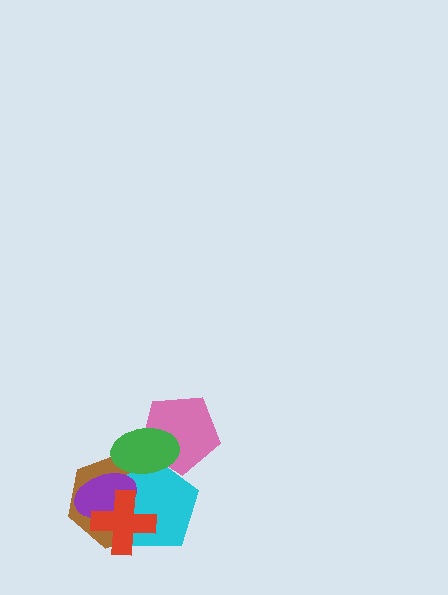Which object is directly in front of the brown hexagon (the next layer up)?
The cyan pentagon is directly in front of the brown hexagon.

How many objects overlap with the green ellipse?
4 objects overlap with the green ellipse.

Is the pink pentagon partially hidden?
Yes, it is partially covered by another shape.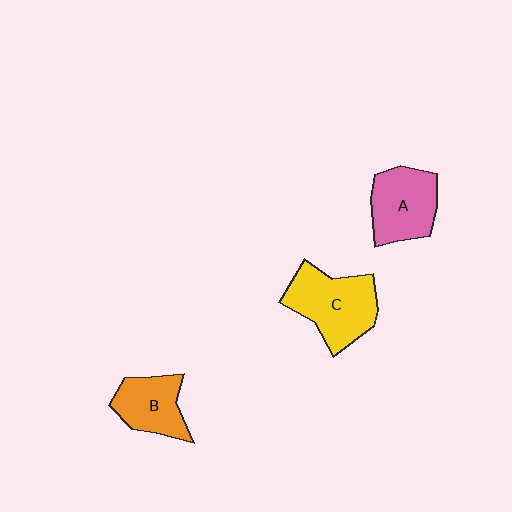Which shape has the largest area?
Shape C (yellow).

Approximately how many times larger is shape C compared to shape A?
Approximately 1.2 times.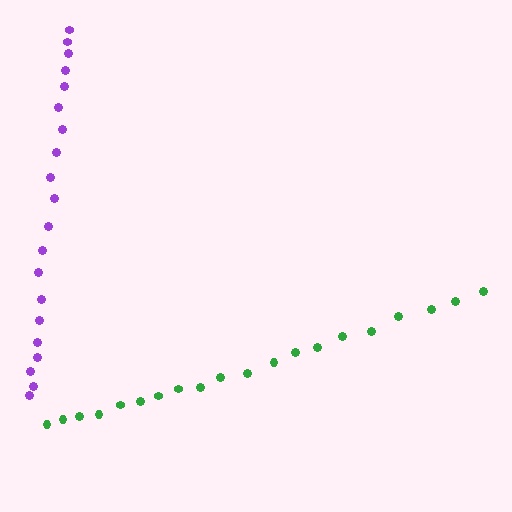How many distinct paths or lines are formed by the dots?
There are 2 distinct paths.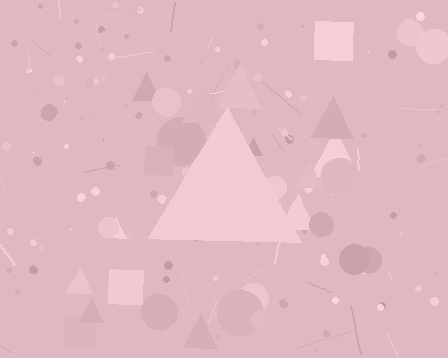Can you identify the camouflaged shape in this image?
The camouflaged shape is a triangle.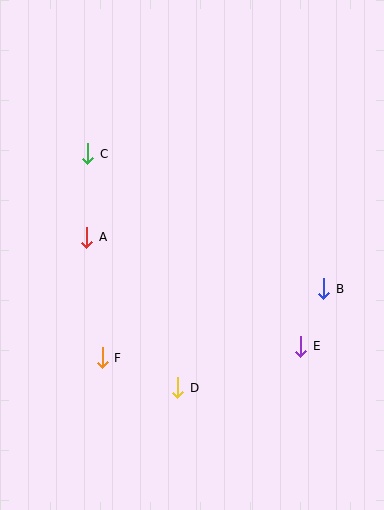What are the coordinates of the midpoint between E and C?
The midpoint between E and C is at (194, 250).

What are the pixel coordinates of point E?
Point E is at (301, 346).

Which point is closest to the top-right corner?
Point B is closest to the top-right corner.